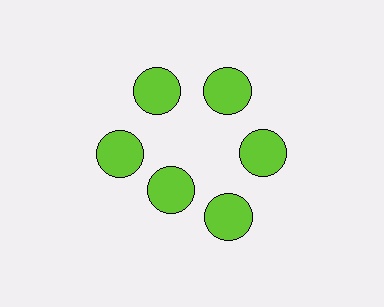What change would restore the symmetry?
The symmetry would be restored by moving it outward, back onto the ring so that all 6 circles sit at equal angles and equal distance from the center.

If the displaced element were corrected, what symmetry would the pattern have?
It would have 6-fold rotational symmetry — the pattern would map onto itself every 60 degrees.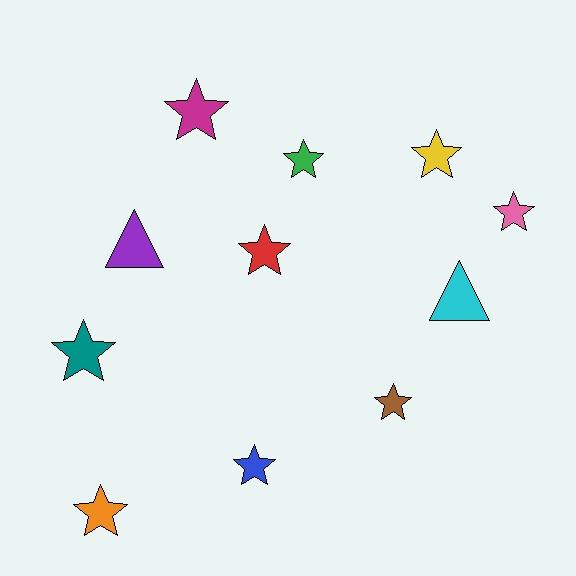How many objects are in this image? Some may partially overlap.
There are 11 objects.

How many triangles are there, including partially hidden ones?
There are 2 triangles.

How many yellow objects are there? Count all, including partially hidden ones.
There is 1 yellow object.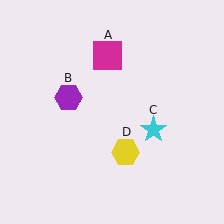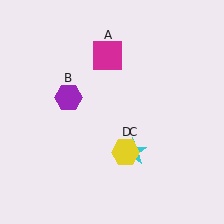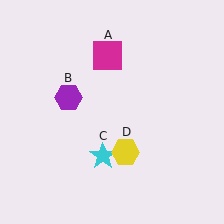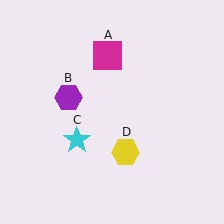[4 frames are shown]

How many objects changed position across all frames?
1 object changed position: cyan star (object C).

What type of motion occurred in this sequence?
The cyan star (object C) rotated clockwise around the center of the scene.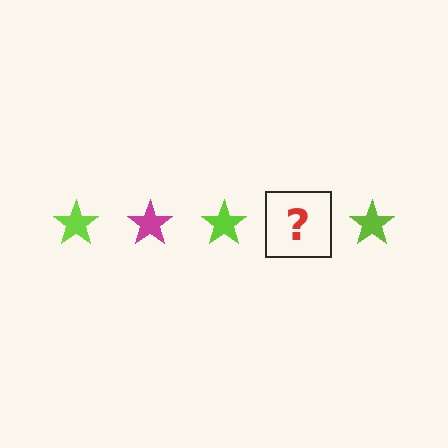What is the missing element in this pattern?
The missing element is a magenta star.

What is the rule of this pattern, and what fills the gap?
The rule is that the pattern cycles through lime, magenta stars. The gap should be filled with a magenta star.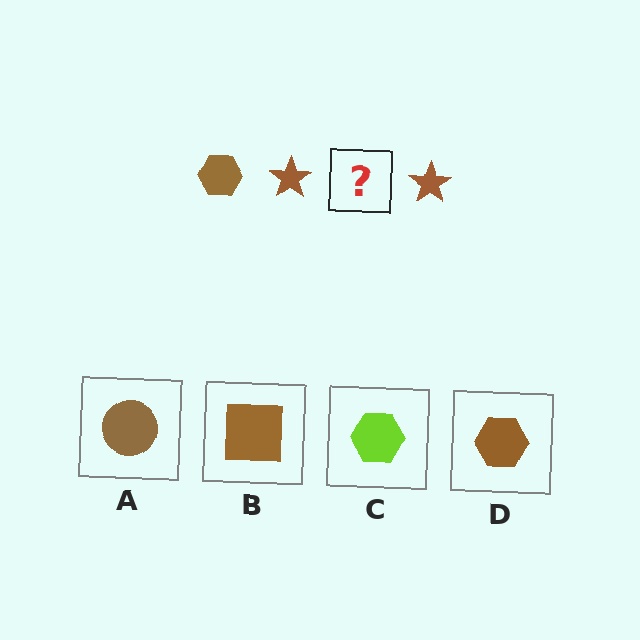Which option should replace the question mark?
Option D.